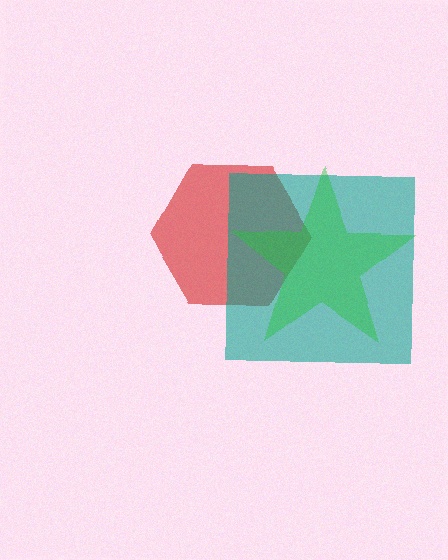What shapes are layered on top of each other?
The layered shapes are: a red hexagon, a teal square, a green star.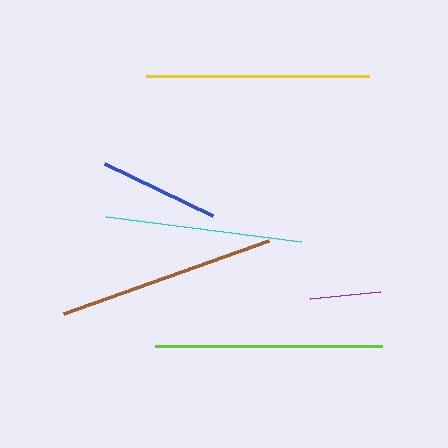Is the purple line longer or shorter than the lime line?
The lime line is longer than the purple line.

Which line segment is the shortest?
The purple line is the shortest at approximately 71 pixels.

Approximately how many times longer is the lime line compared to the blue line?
The lime line is approximately 1.9 times the length of the blue line.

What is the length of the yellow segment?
The yellow segment is approximately 222 pixels long.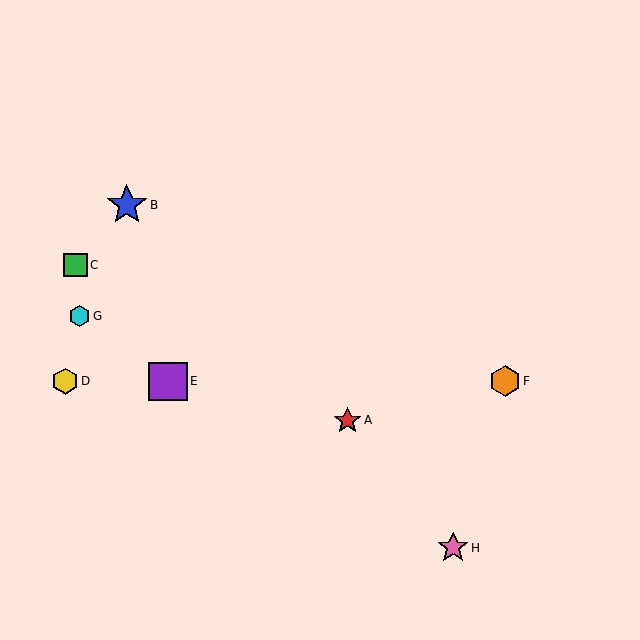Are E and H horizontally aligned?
No, E is at y≈381 and H is at y≈548.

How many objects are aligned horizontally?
3 objects (D, E, F) are aligned horizontally.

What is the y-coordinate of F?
Object F is at y≈381.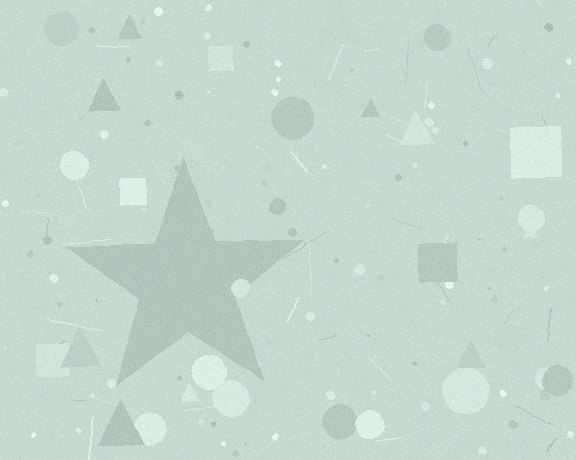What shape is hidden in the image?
A star is hidden in the image.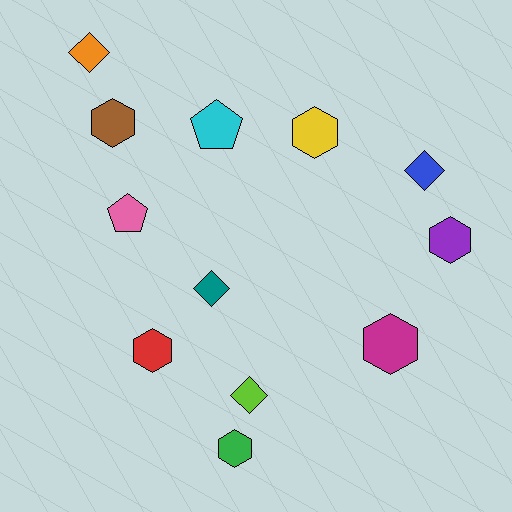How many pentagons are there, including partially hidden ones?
There are 2 pentagons.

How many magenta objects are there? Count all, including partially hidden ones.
There is 1 magenta object.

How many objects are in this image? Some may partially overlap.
There are 12 objects.